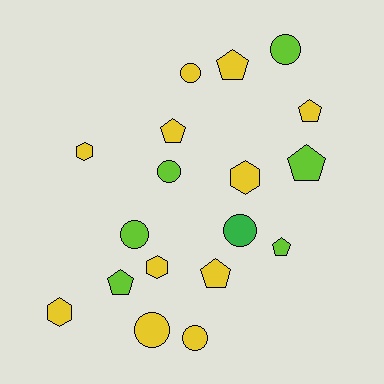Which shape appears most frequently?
Circle, with 7 objects.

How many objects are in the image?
There are 18 objects.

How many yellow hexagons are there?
There are 4 yellow hexagons.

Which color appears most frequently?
Yellow, with 11 objects.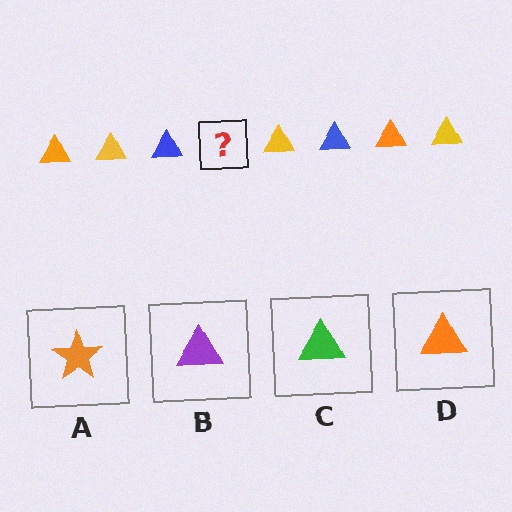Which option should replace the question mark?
Option D.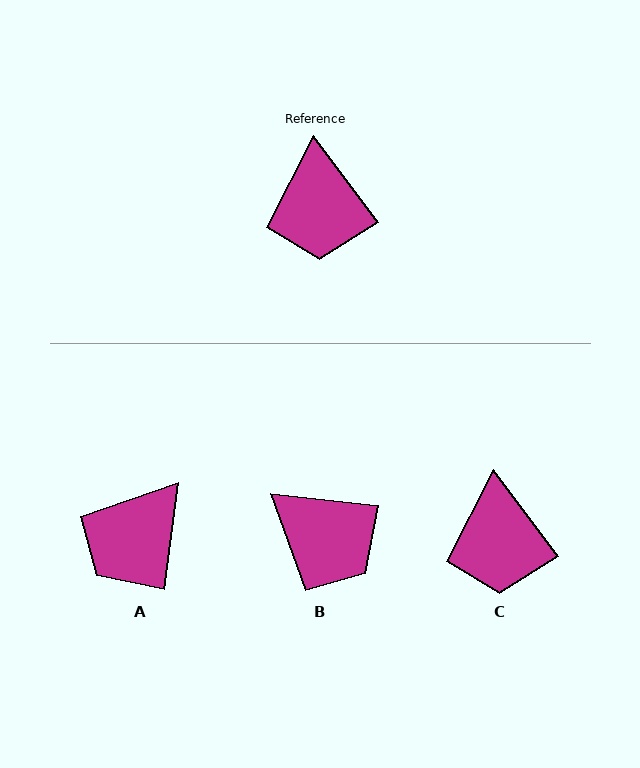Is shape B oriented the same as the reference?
No, it is off by about 47 degrees.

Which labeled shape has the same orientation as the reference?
C.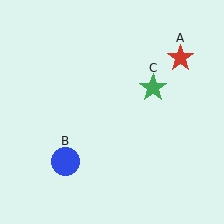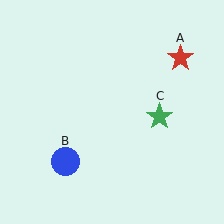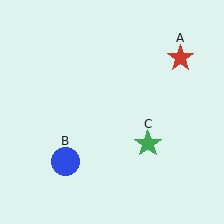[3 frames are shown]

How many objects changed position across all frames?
1 object changed position: green star (object C).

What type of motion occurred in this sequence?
The green star (object C) rotated clockwise around the center of the scene.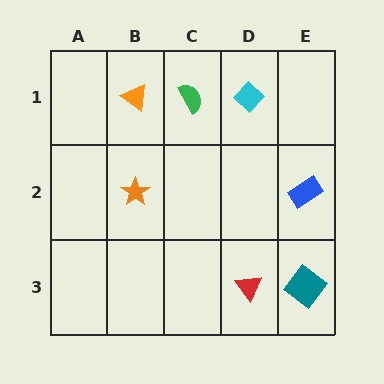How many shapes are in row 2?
2 shapes.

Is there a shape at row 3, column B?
No, that cell is empty.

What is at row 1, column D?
A cyan diamond.